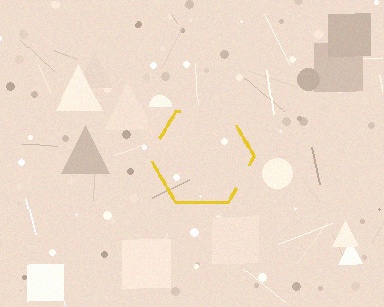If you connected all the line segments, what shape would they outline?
They would outline a hexagon.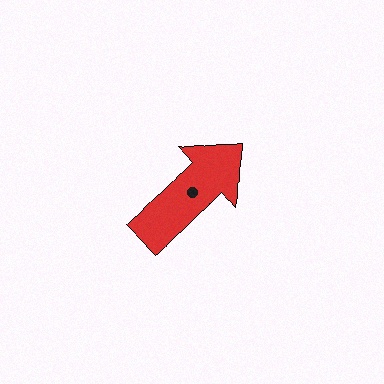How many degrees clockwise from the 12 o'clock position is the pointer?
Approximately 44 degrees.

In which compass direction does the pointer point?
Northeast.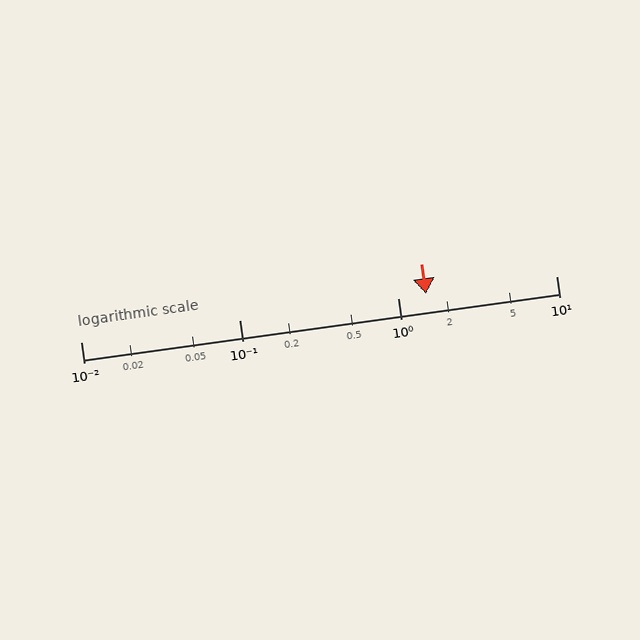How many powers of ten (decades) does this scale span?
The scale spans 3 decades, from 0.01 to 10.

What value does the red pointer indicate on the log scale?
The pointer indicates approximately 1.5.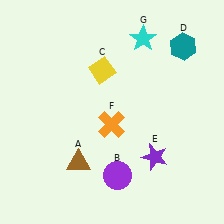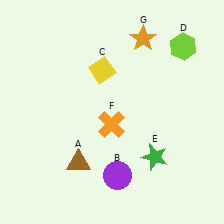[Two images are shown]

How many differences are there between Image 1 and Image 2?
There are 3 differences between the two images.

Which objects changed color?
D changed from teal to lime. E changed from purple to green. G changed from cyan to orange.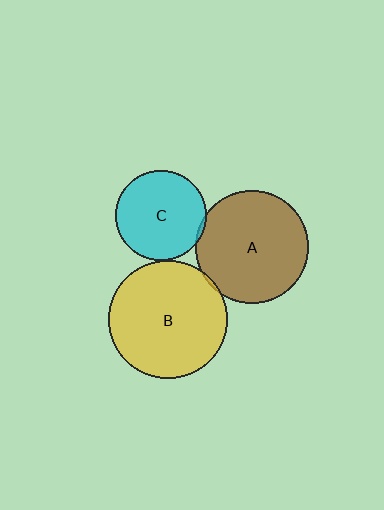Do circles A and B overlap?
Yes.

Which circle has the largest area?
Circle B (yellow).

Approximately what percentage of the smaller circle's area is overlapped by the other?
Approximately 5%.